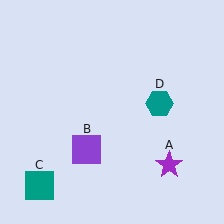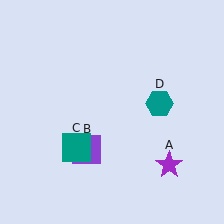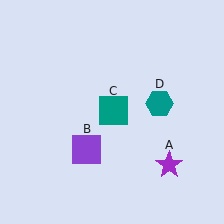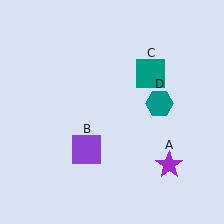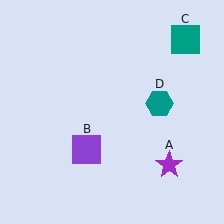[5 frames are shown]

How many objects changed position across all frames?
1 object changed position: teal square (object C).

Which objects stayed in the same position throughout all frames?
Purple star (object A) and purple square (object B) and teal hexagon (object D) remained stationary.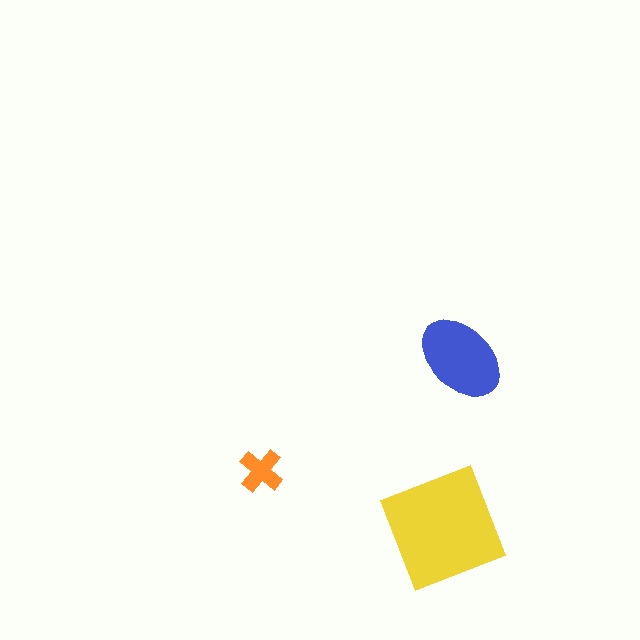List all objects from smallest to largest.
The orange cross, the blue ellipse, the yellow square.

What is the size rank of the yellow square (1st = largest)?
1st.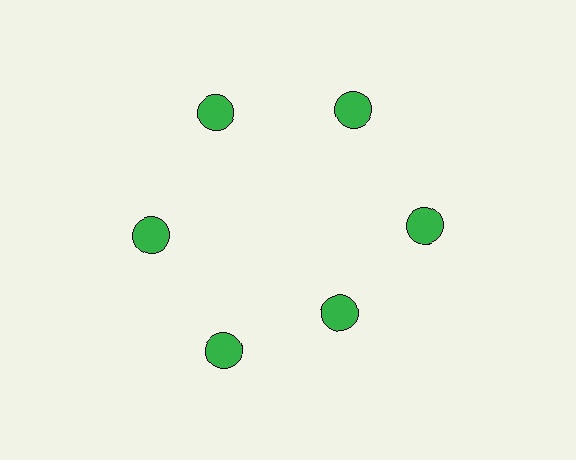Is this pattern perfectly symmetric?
No. The 6 green circles are arranged in a ring, but one element near the 5 o'clock position is pulled inward toward the center, breaking the 6-fold rotational symmetry.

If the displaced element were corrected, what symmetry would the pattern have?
It would have 6-fold rotational symmetry — the pattern would map onto itself every 60 degrees.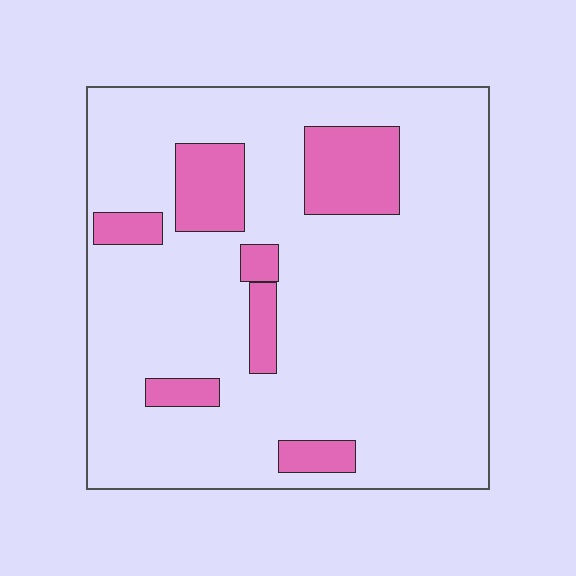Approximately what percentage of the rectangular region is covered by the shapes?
Approximately 15%.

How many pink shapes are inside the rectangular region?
7.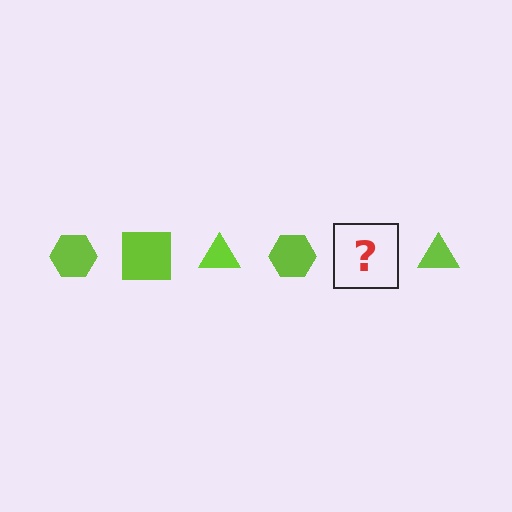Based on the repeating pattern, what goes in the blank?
The blank should be a lime square.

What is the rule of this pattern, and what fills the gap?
The rule is that the pattern cycles through hexagon, square, triangle shapes in lime. The gap should be filled with a lime square.